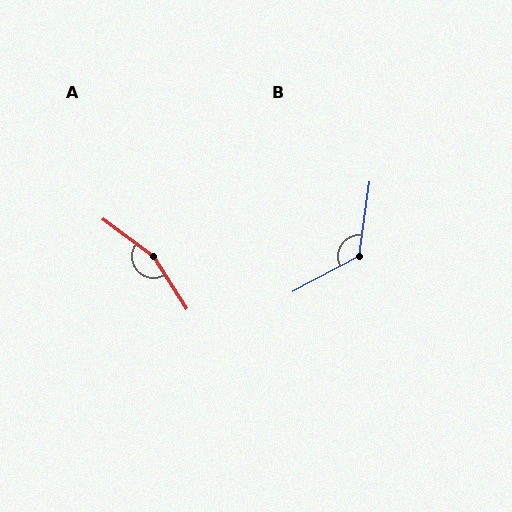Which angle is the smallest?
B, at approximately 126 degrees.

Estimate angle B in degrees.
Approximately 126 degrees.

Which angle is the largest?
A, at approximately 159 degrees.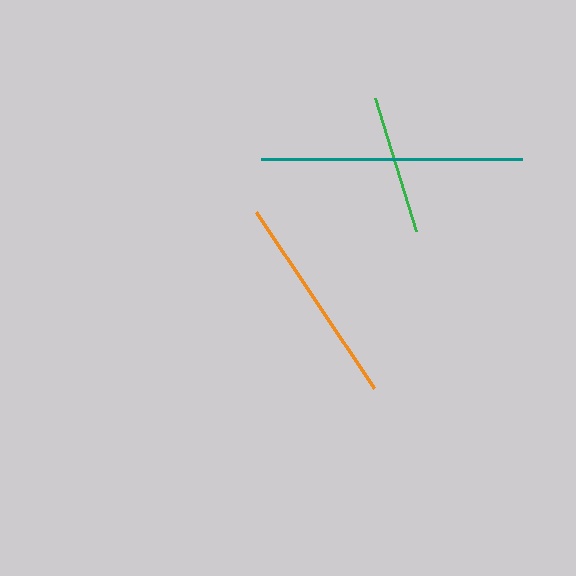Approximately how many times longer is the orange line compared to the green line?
The orange line is approximately 1.5 times the length of the green line.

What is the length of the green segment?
The green segment is approximately 139 pixels long.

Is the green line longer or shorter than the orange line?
The orange line is longer than the green line.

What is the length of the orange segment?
The orange segment is approximately 212 pixels long.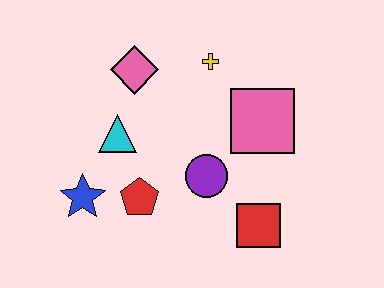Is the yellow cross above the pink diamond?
Yes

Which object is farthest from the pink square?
The blue star is farthest from the pink square.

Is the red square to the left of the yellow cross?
No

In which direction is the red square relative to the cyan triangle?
The red square is to the right of the cyan triangle.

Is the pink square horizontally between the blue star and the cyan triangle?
No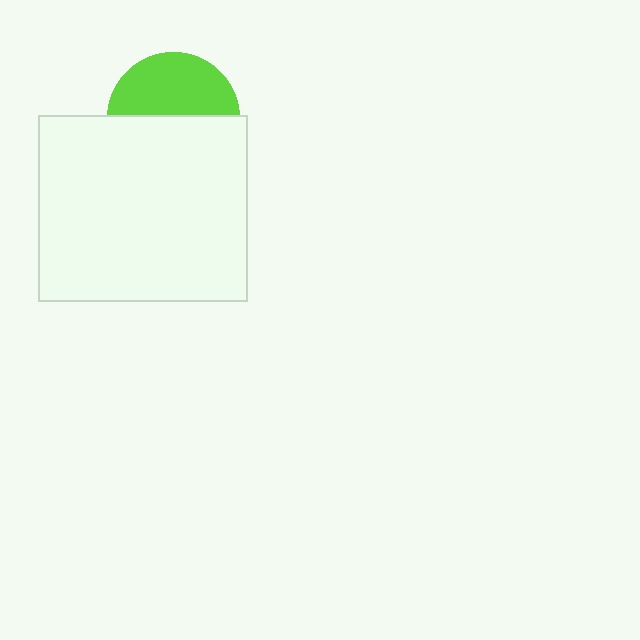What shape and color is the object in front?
The object in front is a white rectangle.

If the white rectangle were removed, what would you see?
You would see the complete lime circle.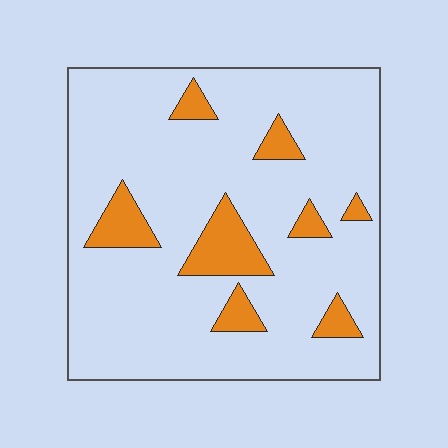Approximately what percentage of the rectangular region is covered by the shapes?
Approximately 15%.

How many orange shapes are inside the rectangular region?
8.